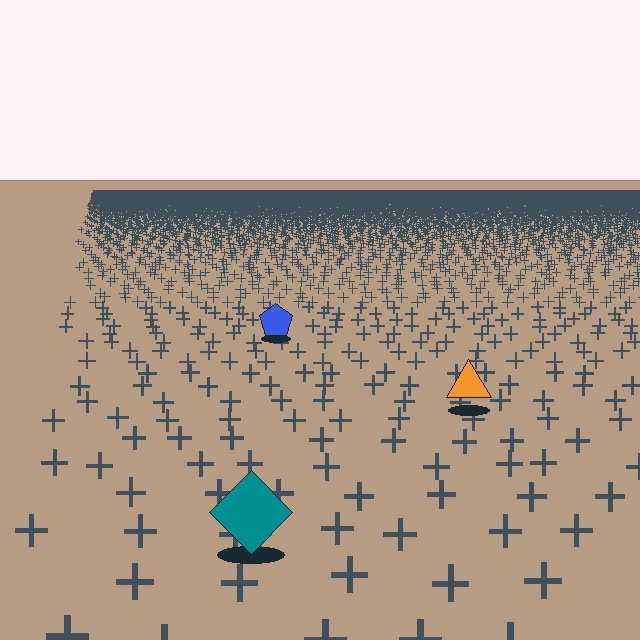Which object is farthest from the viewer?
The blue pentagon is farthest from the viewer. It appears smaller and the ground texture around it is denser.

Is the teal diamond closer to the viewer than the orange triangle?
Yes. The teal diamond is closer — you can tell from the texture gradient: the ground texture is coarser near it.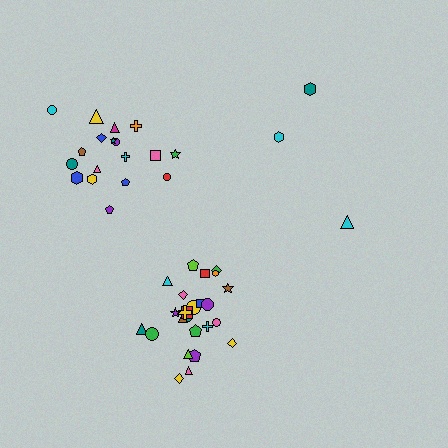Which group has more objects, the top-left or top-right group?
The top-left group.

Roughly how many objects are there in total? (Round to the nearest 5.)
Roughly 45 objects in total.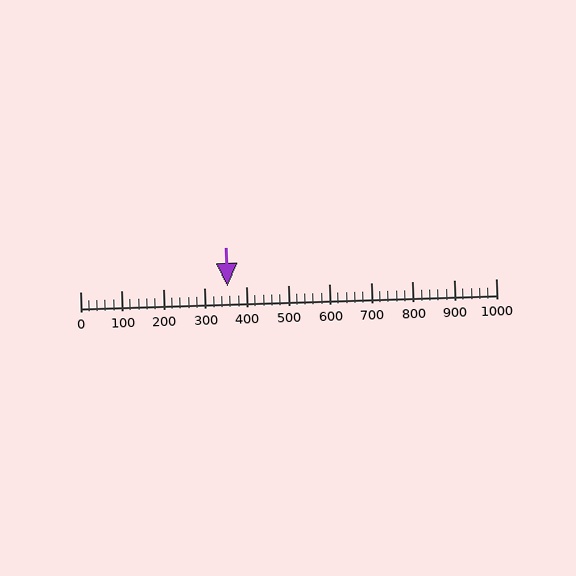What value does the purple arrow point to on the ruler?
The purple arrow points to approximately 354.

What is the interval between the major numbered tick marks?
The major tick marks are spaced 100 units apart.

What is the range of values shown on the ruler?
The ruler shows values from 0 to 1000.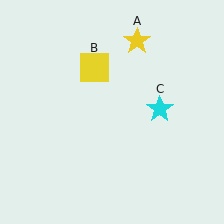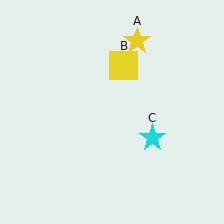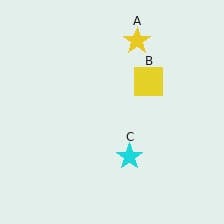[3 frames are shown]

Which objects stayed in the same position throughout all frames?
Yellow star (object A) remained stationary.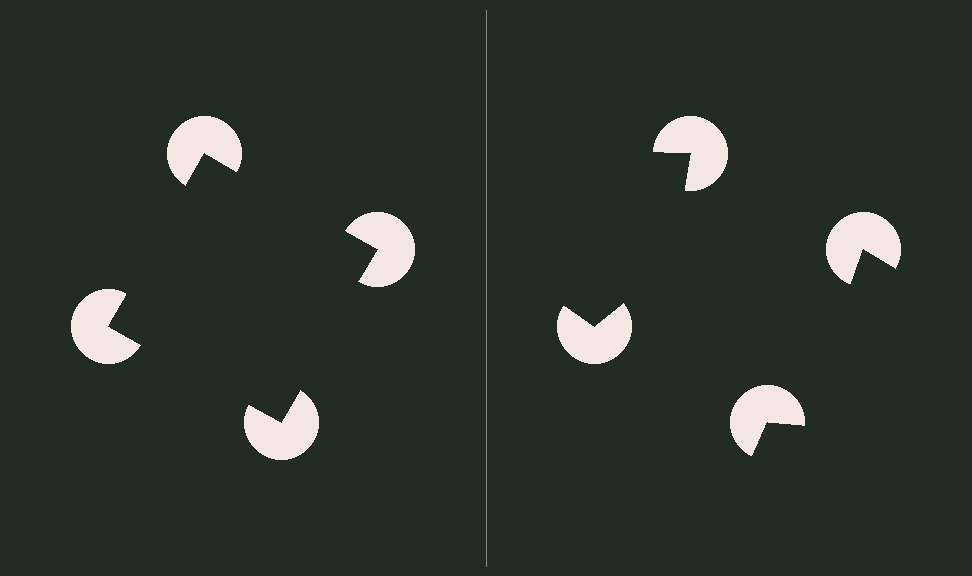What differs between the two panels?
The pac-man discs are positioned identically on both sides; only the wedge orientations differ. On the left they align to a square; on the right they are misaligned.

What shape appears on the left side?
An illusory square.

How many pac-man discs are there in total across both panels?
8 — 4 on each side.